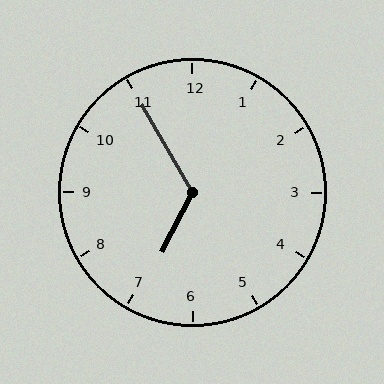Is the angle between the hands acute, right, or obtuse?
It is obtuse.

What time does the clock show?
6:55.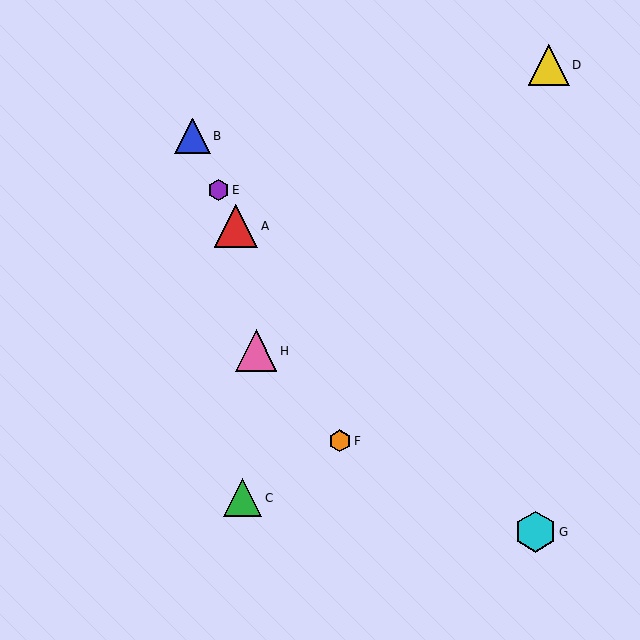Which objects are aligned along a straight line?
Objects A, B, E, F are aligned along a straight line.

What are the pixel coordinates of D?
Object D is at (549, 65).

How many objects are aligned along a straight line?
4 objects (A, B, E, F) are aligned along a straight line.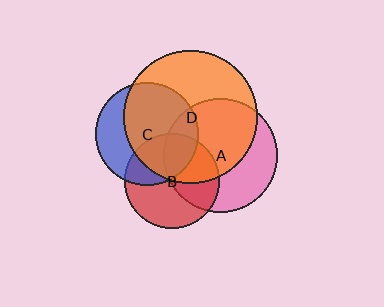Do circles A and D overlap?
Yes.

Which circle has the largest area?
Circle D (orange).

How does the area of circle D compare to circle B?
Approximately 2.0 times.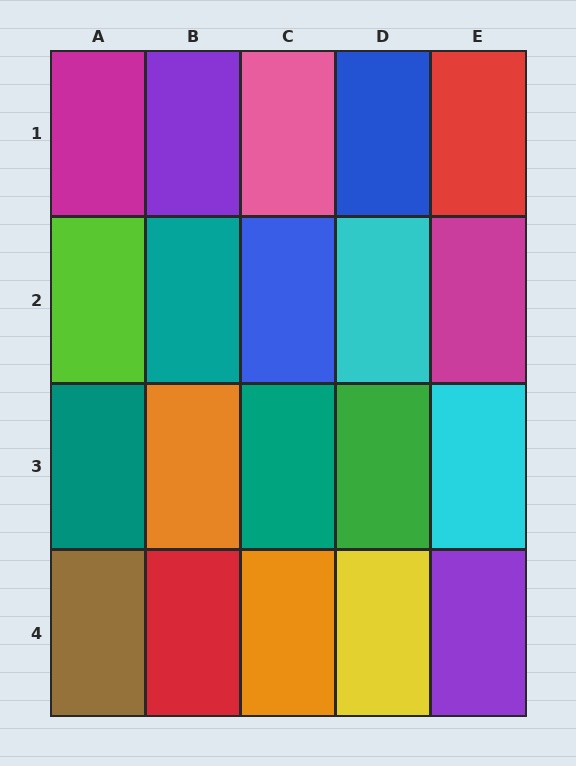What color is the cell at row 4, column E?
Purple.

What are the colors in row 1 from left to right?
Magenta, purple, pink, blue, red.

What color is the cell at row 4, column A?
Brown.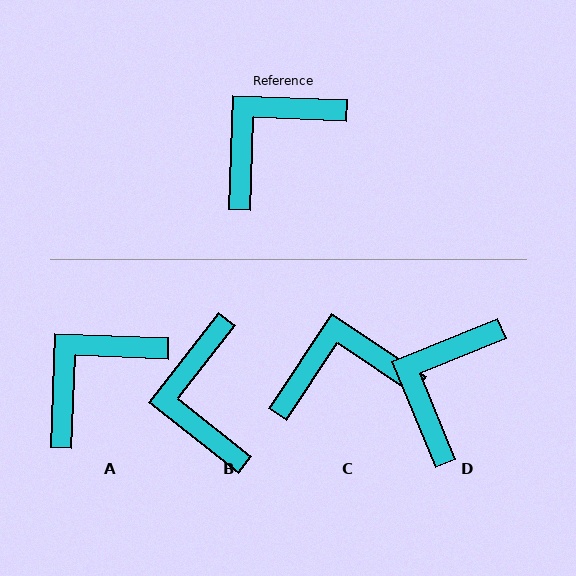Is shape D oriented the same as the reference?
No, it is off by about 24 degrees.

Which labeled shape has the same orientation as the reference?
A.